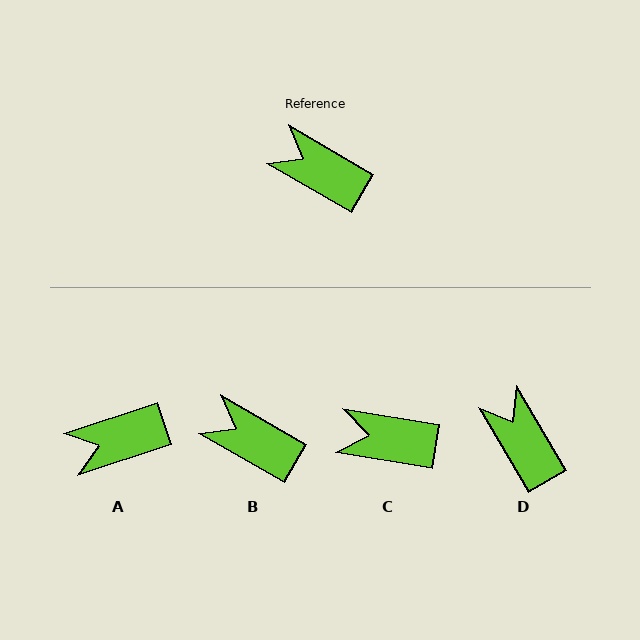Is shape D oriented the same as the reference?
No, it is off by about 30 degrees.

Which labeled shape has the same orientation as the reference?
B.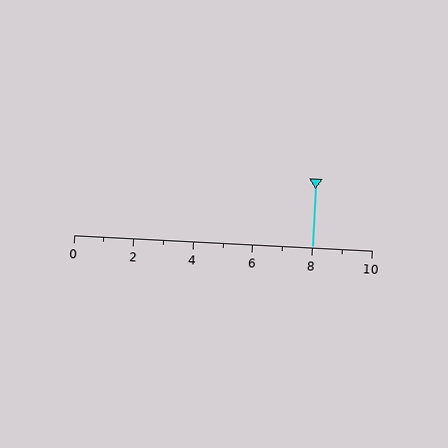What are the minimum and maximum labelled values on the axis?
The axis runs from 0 to 10.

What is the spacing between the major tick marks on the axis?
The major ticks are spaced 2 apart.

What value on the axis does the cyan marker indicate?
The marker indicates approximately 8.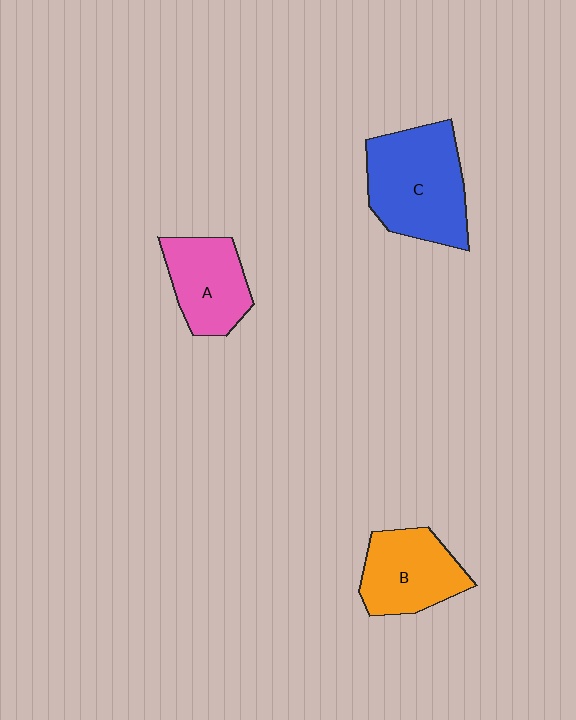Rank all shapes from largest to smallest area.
From largest to smallest: C (blue), B (orange), A (pink).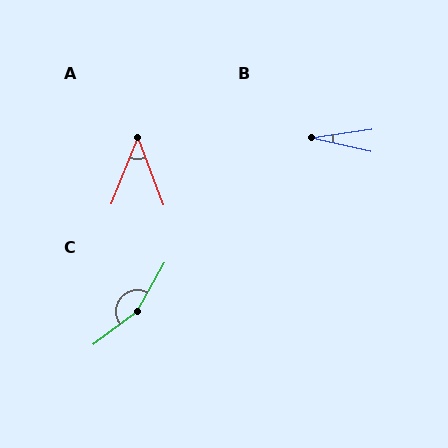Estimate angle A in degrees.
Approximately 43 degrees.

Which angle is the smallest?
B, at approximately 21 degrees.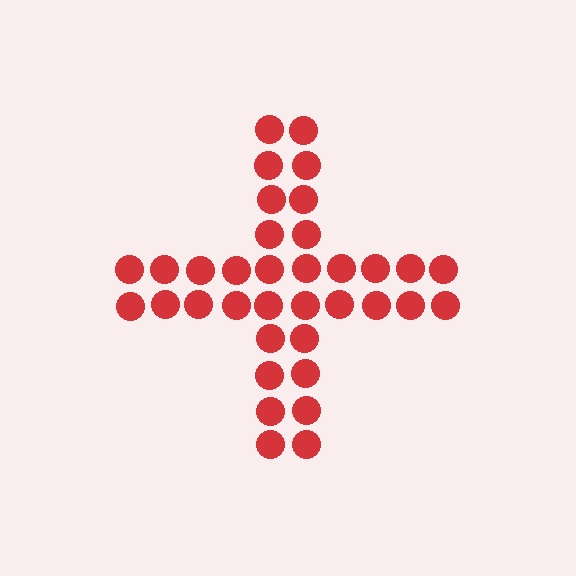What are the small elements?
The small elements are circles.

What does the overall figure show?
The overall figure shows a cross.